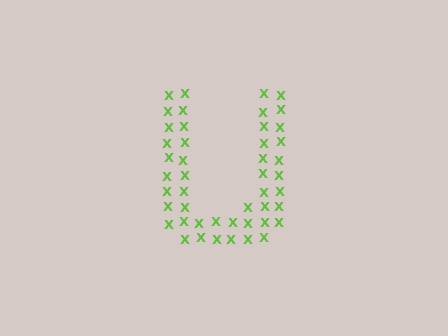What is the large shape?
The large shape is the letter U.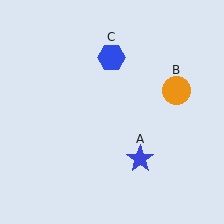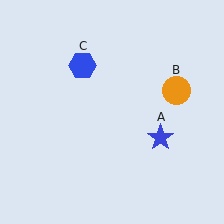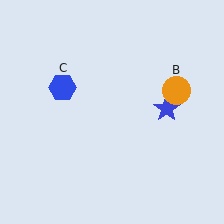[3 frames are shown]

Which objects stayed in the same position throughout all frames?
Orange circle (object B) remained stationary.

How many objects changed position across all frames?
2 objects changed position: blue star (object A), blue hexagon (object C).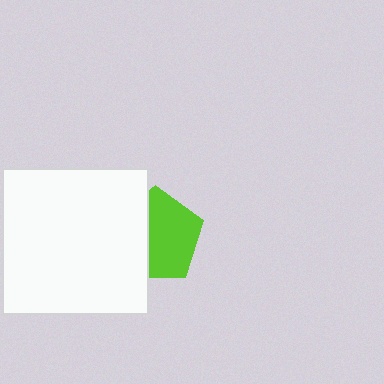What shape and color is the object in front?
The object in front is a white square.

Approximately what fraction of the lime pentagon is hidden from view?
Roughly 41% of the lime pentagon is hidden behind the white square.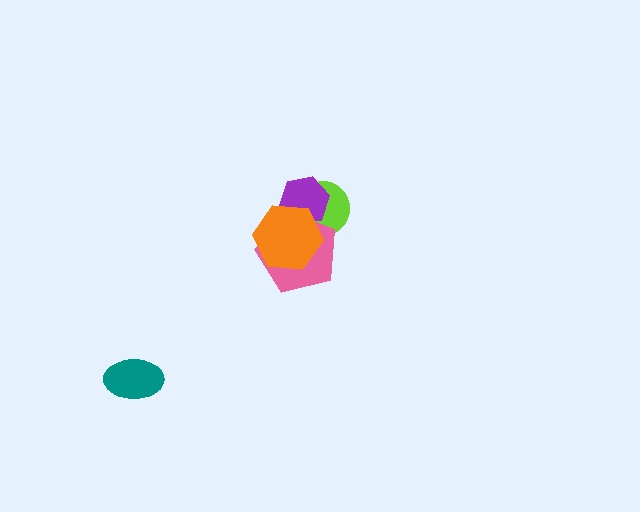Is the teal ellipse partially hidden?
No, no other shape covers it.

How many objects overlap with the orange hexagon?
3 objects overlap with the orange hexagon.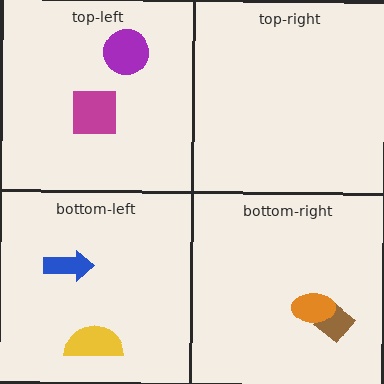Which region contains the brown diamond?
The bottom-right region.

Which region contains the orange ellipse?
The bottom-right region.